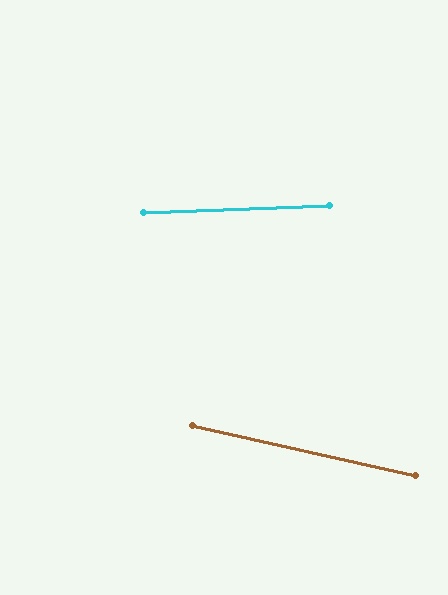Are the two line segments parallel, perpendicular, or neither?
Neither parallel nor perpendicular — they differ by about 15°.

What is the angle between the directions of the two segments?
Approximately 15 degrees.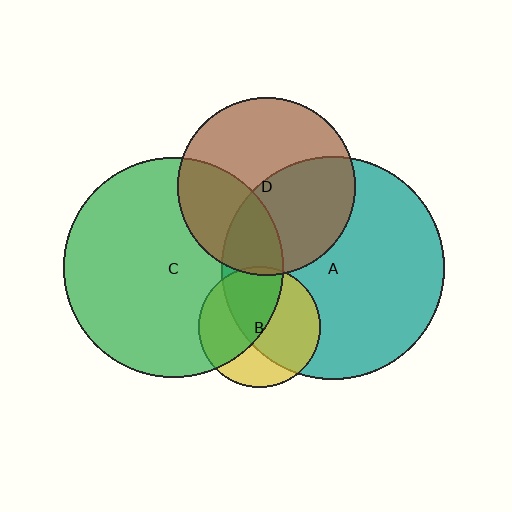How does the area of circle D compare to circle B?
Approximately 2.1 times.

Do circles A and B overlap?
Yes.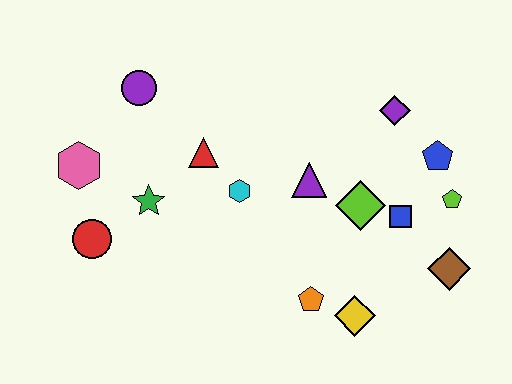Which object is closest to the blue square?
The lime diamond is closest to the blue square.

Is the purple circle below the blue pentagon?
No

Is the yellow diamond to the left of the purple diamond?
Yes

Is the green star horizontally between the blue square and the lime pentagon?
No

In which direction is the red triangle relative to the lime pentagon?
The red triangle is to the left of the lime pentagon.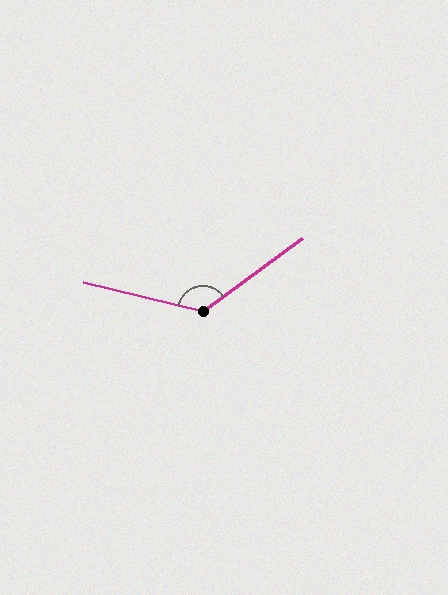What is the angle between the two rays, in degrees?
Approximately 130 degrees.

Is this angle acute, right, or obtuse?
It is obtuse.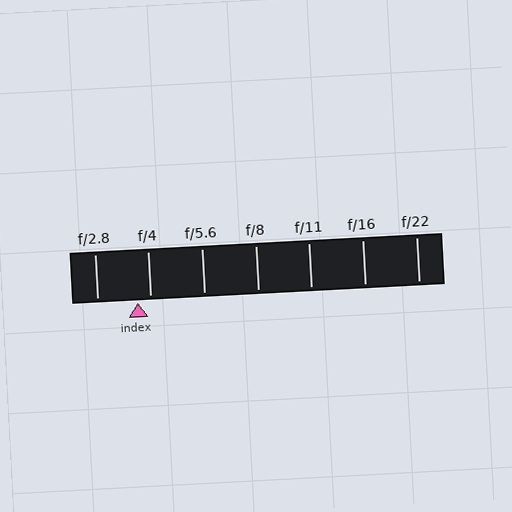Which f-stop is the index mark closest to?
The index mark is closest to f/4.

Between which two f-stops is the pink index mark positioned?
The index mark is between f/2.8 and f/4.